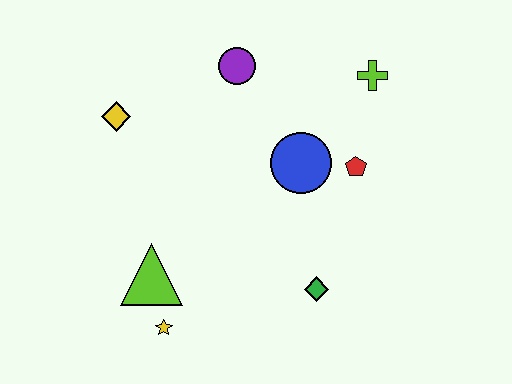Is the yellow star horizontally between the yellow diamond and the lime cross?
Yes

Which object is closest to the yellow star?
The lime triangle is closest to the yellow star.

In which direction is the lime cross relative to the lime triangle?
The lime cross is to the right of the lime triangle.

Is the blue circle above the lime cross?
No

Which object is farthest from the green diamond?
The yellow diamond is farthest from the green diamond.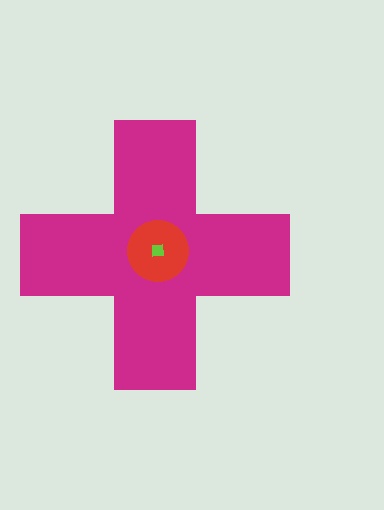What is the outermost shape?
The magenta cross.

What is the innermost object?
The lime square.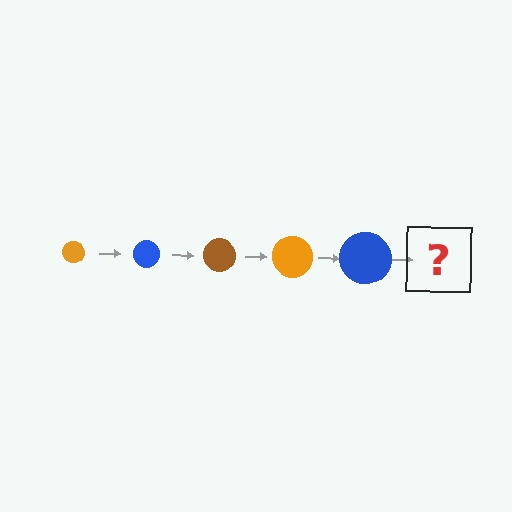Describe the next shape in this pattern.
It should be a brown circle, larger than the previous one.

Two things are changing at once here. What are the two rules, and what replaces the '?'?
The two rules are that the circle grows larger each step and the color cycles through orange, blue, and brown. The '?' should be a brown circle, larger than the previous one.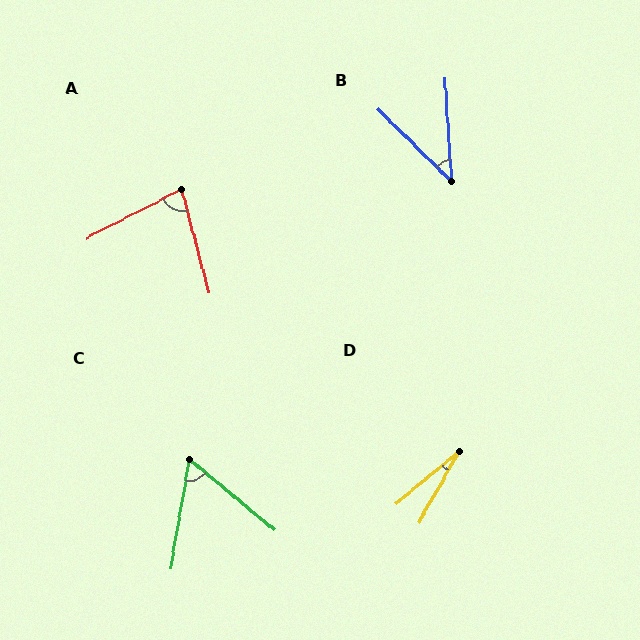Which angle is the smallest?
D, at approximately 21 degrees.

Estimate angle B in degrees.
Approximately 42 degrees.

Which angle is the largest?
A, at approximately 78 degrees.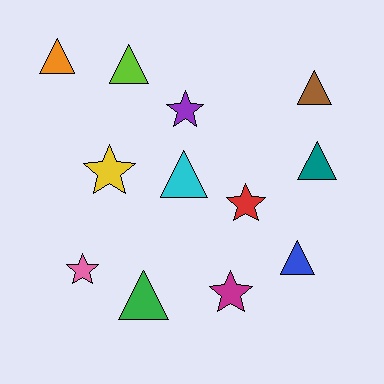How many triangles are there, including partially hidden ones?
There are 7 triangles.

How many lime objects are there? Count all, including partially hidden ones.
There is 1 lime object.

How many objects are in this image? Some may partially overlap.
There are 12 objects.